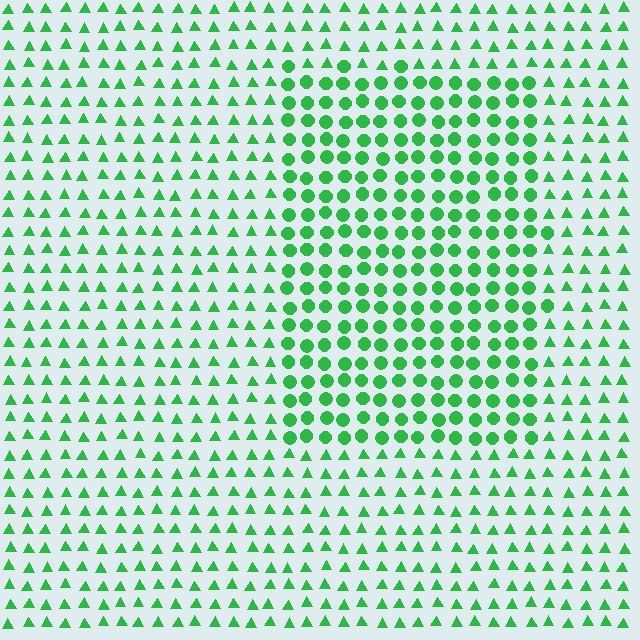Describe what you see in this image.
The image is filled with small green elements arranged in a uniform grid. A rectangle-shaped region contains circles, while the surrounding area contains triangles. The boundary is defined purely by the change in element shape.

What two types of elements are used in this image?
The image uses circles inside the rectangle region and triangles outside it.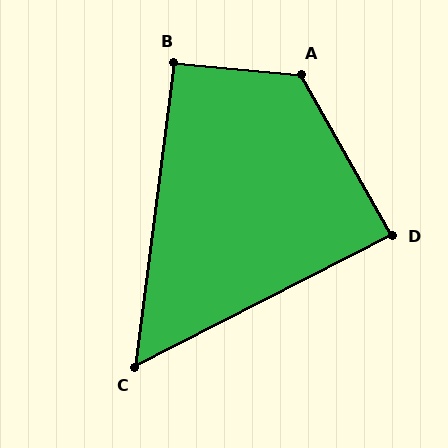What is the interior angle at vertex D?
Approximately 88 degrees (approximately right).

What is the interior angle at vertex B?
Approximately 92 degrees (approximately right).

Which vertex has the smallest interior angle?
C, at approximately 56 degrees.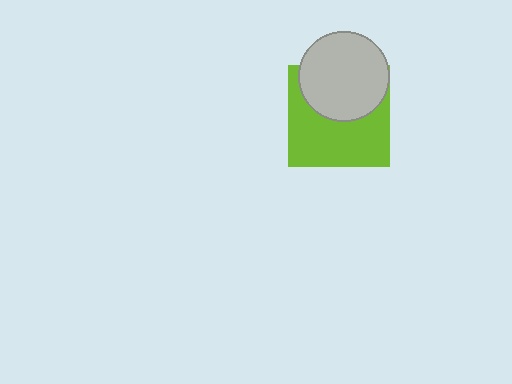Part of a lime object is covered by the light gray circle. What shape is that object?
It is a square.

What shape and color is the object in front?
The object in front is a light gray circle.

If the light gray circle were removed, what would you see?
You would see the complete lime square.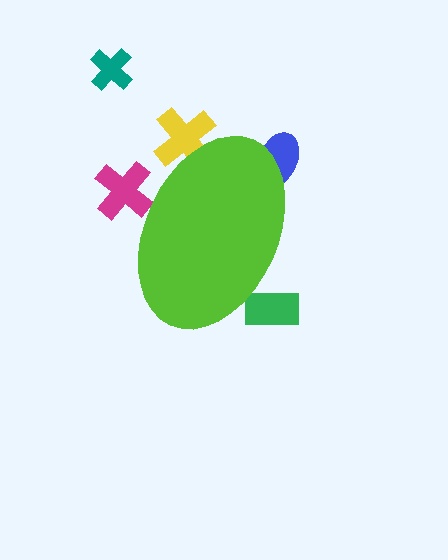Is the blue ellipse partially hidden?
Yes, the blue ellipse is partially hidden behind the lime ellipse.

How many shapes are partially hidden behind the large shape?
4 shapes are partially hidden.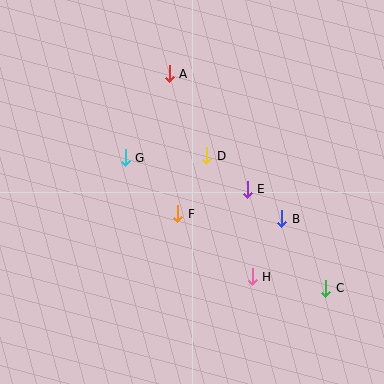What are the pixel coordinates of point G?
Point G is at (125, 158).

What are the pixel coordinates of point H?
Point H is at (252, 277).